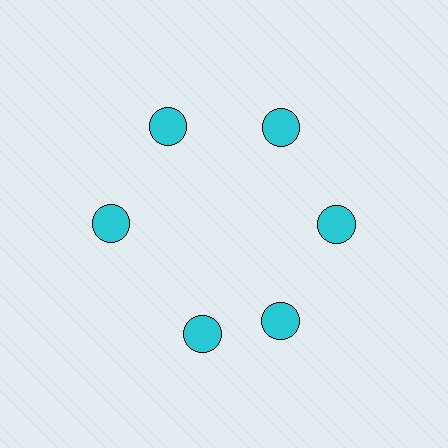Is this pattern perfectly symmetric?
No. The 6 cyan circles are arranged in a ring, but one element near the 7 o'clock position is rotated out of alignment along the ring, breaking the 6-fold rotational symmetry.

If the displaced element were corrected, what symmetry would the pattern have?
It would have 6-fold rotational symmetry — the pattern would map onto itself every 60 degrees.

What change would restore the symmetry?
The symmetry would be restored by rotating it back into even spacing with its neighbors so that all 6 circles sit at equal angles and equal distance from the center.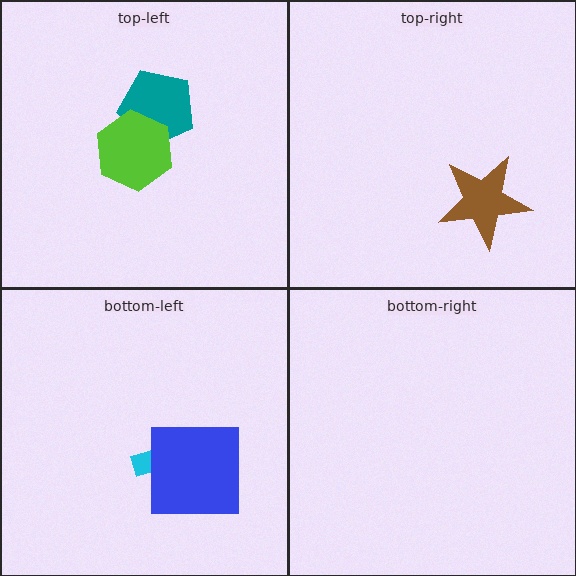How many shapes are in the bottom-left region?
2.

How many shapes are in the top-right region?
1.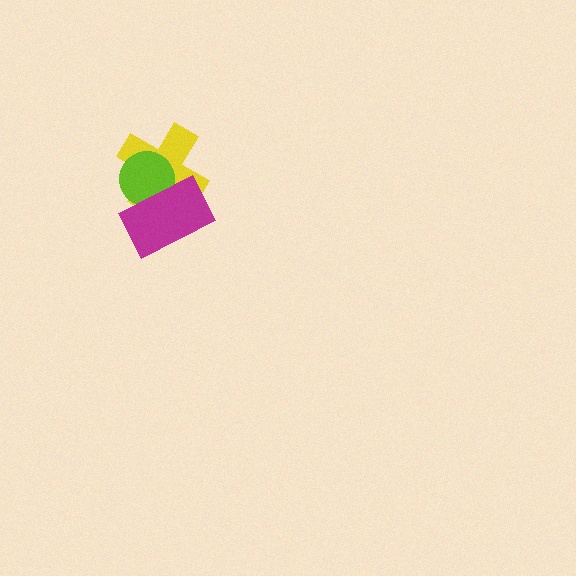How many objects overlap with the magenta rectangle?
2 objects overlap with the magenta rectangle.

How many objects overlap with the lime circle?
2 objects overlap with the lime circle.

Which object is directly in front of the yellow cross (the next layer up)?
The lime circle is directly in front of the yellow cross.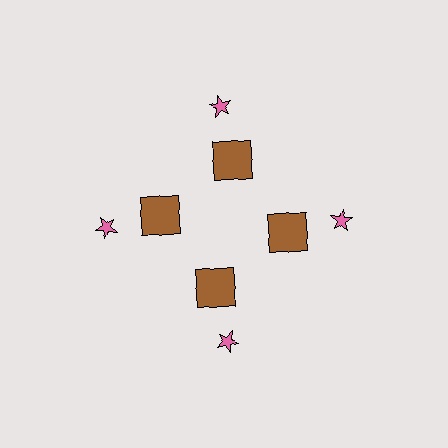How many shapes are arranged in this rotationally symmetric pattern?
There are 8 shapes, arranged in 4 groups of 2.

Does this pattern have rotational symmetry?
Yes, this pattern has 4-fold rotational symmetry. It looks the same after rotating 90 degrees around the center.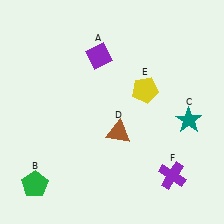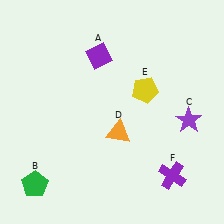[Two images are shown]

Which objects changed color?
C changed from teal to purple. D changed from brown to orange.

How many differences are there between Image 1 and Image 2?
There are 2 differences between the two images.